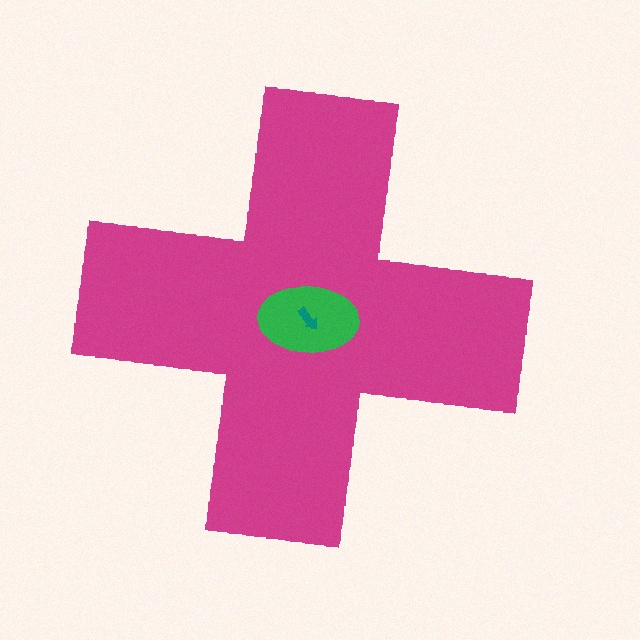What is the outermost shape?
The magenta cross.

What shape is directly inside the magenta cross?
The green ellipse.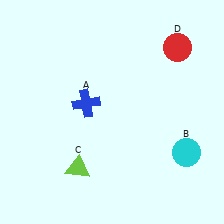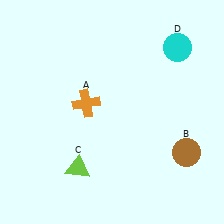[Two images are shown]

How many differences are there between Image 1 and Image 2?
There are 3 differences between the two images.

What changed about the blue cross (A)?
In Image 1, A is blue. In Image 2, it changed to orange.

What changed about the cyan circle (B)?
In Image 1, B is cyan. In Image 2, it changed to brown.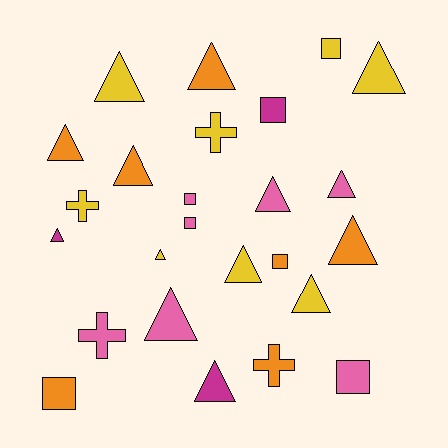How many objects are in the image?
There are 25 objects.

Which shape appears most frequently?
Triangle, with 14 objects.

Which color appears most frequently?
Yellow, with 8 objects.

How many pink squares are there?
There are 3 pink squares.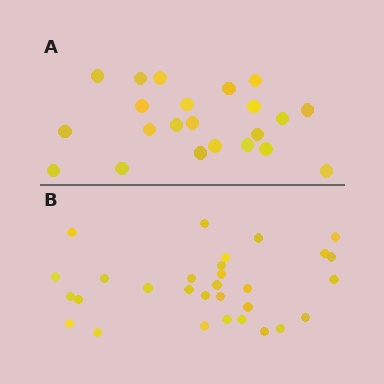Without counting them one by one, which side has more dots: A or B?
Region B (the bottom region) has more dots.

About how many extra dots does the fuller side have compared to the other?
Region B has roughly 8 or so more dots than region A.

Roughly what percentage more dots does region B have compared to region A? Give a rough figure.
About 35% more.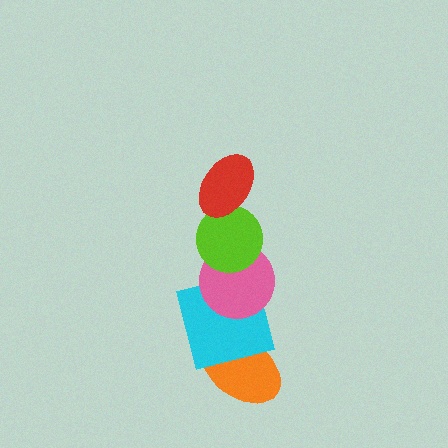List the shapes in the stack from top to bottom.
From top to bottom: the red ellipse, the lime circle, the pink circle, the cyan square, the orange ellipse.